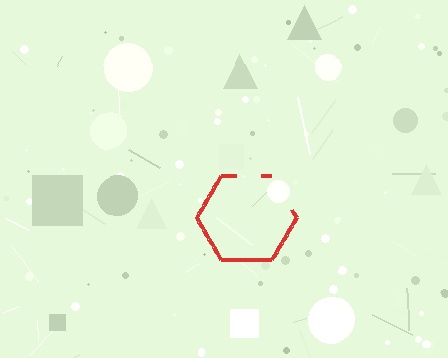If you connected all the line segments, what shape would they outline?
They would outline a hexagon.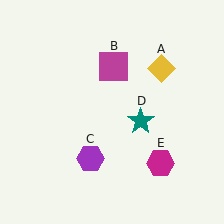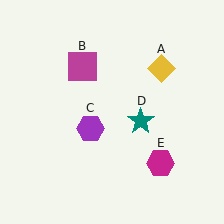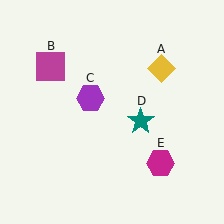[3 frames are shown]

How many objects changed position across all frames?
2 objects changed position: magenta square (object B), purple hexagon (object C).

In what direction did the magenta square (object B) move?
The magenta square (object B) moved left.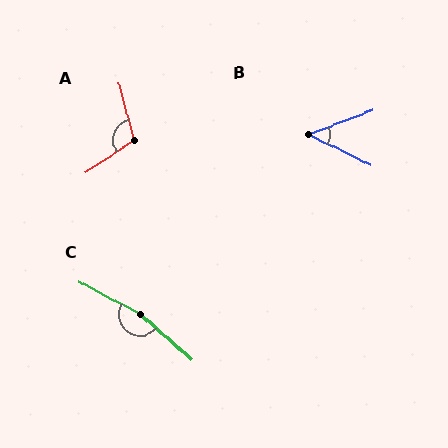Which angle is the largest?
C, at approximately 166 degrees.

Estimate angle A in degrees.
Approximately 109 degrees.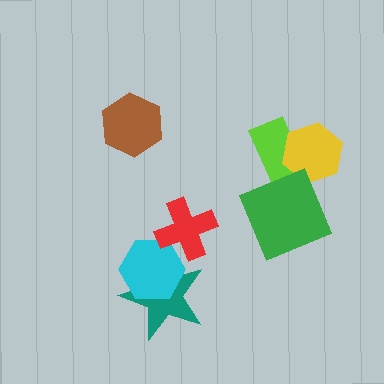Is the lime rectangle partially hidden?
Yes, it is partially covered by another shape.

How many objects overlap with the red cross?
1 object overlaps with the red cross.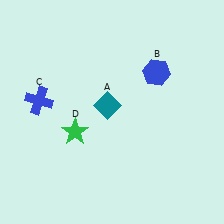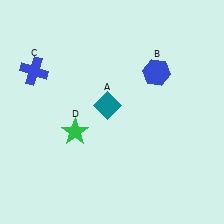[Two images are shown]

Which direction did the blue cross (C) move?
The blue cross (C) moved up.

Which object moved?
The blue cross (C) moved up.